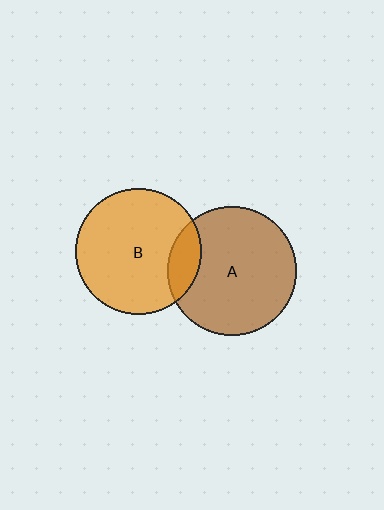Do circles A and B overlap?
Yes.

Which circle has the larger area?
Circle A (brown).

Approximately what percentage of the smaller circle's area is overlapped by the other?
Approximately 15%.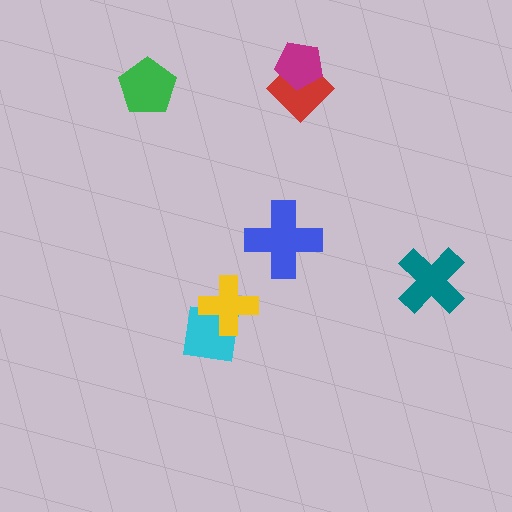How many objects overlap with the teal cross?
0 objects overlap with the teal cross.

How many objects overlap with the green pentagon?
0 objects overlap with the green pentagon.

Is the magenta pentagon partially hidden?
No, no other shape covers it.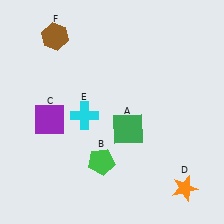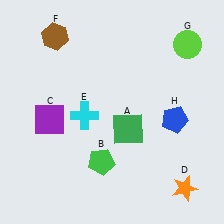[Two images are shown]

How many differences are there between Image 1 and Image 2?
There are 2 differences between the two images.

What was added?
A lime circle (G), a blue pentagon (H) were added in Image 2.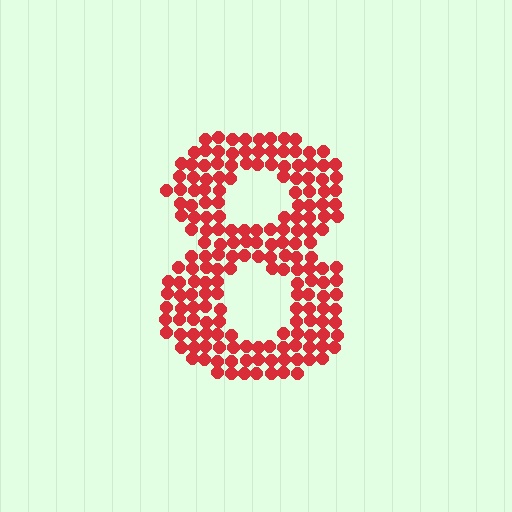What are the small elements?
The small elements are circles.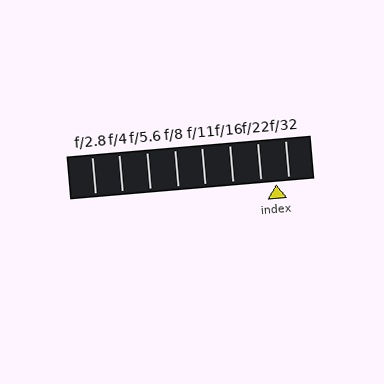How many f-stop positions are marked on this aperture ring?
There are 8 f-stop positions marked.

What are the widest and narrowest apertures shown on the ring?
The widest aperture shown is f/2.8 and the narrowest is f/32.